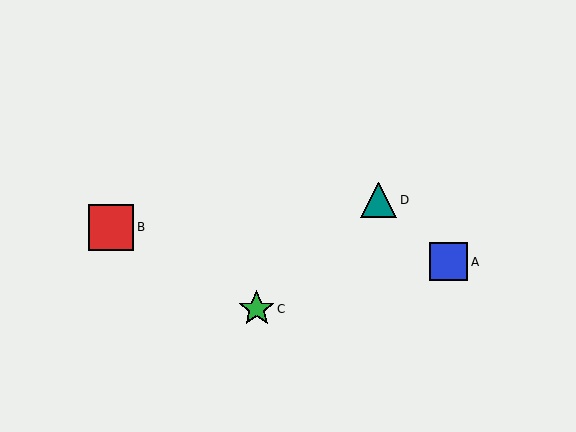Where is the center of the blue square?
The center of the blue square is at (448, 262).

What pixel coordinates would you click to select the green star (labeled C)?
Click at (257, 309) to select the green star C.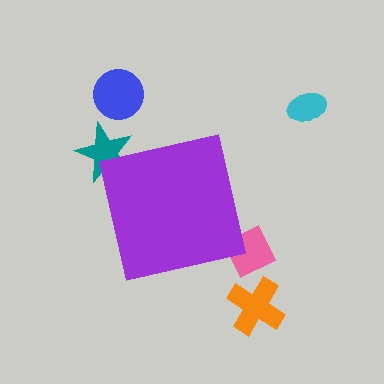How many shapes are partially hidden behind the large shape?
2 shapes are partially hidden.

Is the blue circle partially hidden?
No, the blue circle is fully visible.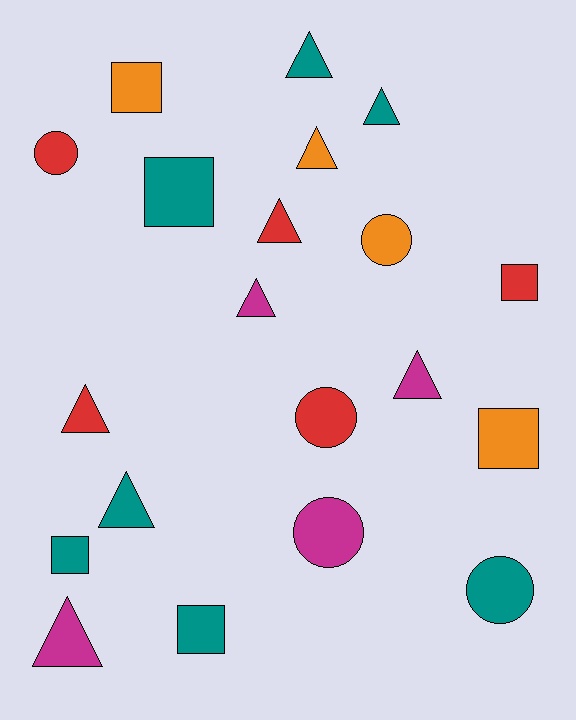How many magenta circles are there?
There is 1 magenta circle.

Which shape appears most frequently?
Triangle, with 9 objects.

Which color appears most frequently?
Teal, with 7 objects.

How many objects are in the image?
There are 20 objects.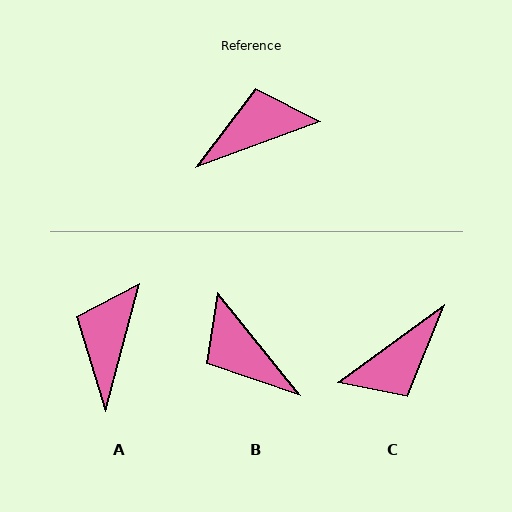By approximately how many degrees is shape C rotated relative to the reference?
Approximately 164 degrees clockwise.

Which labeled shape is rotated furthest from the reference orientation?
C, about 164 degrees away.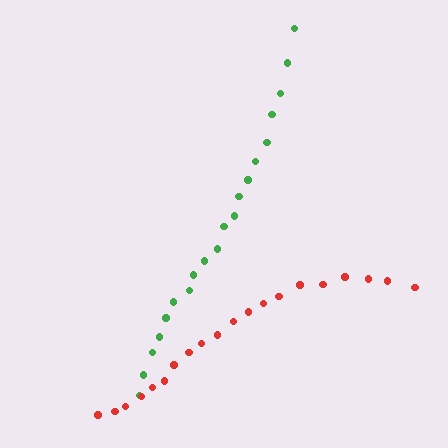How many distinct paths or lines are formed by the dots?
There are 2 distinct paths.